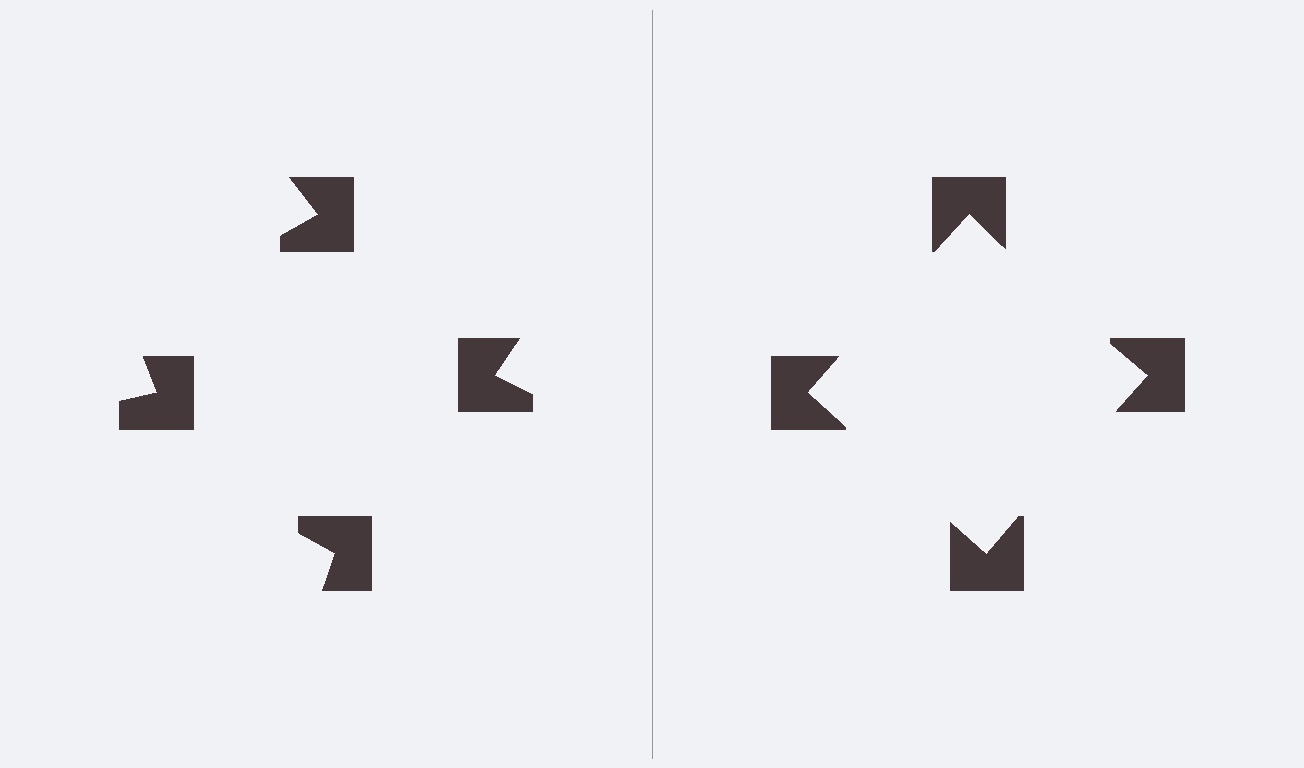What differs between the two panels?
The notched squares are positioned identically on both sides; only the wedge orientations differ. On the right they align to a square; on the left they are misaligned.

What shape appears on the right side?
An illusory square.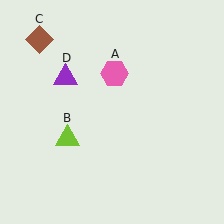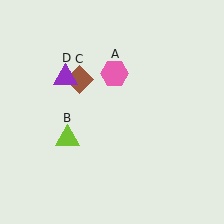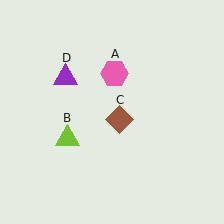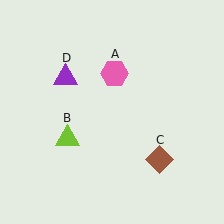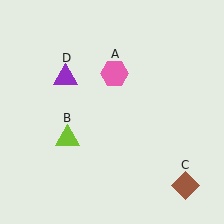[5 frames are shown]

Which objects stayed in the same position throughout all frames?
Pink hexagon (object A) and lime triangle (object B) and purple triangle (object D) remained stationary.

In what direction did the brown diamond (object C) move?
The brown diamond (object C) moved down and to the right.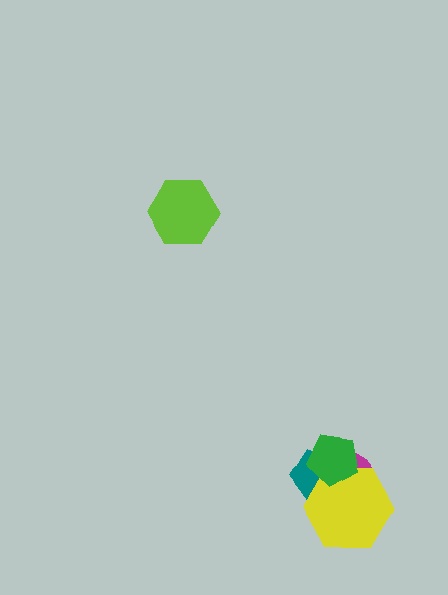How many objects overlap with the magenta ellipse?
3 objects overlap with the magenta ellipse.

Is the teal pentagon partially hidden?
Yes, it is partially covered by another shape.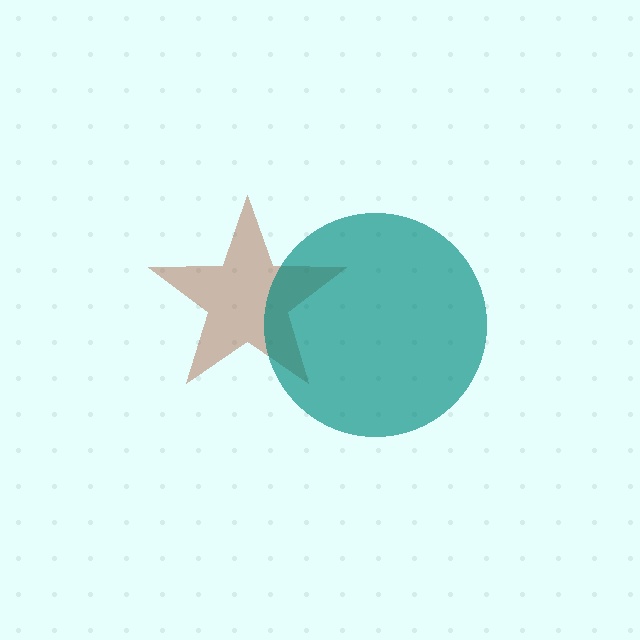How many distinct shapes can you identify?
There are 2 distinct shapes: a brown star, a teal circle.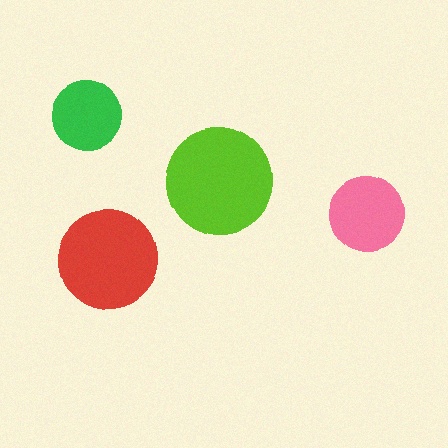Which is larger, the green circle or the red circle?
The red one.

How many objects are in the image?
There are 4 objects in the image.